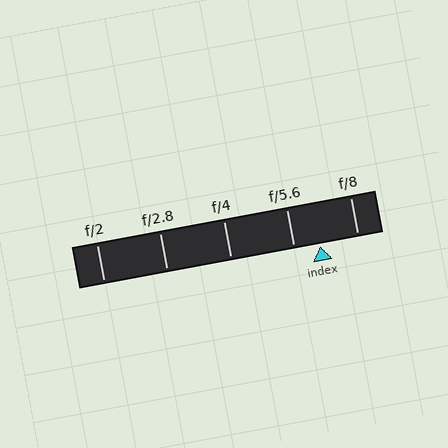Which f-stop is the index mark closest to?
The index mark is closest to f/5.6.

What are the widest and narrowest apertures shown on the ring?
The widest aperture shown is f/2 and the narrowest is f/8.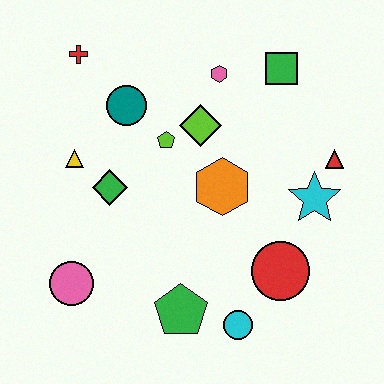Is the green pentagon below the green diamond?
Yes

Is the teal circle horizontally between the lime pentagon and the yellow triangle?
Yes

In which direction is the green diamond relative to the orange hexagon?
The green diamond is to the left of the orange hexagon.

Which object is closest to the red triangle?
The cyan star is closest to the red triangle.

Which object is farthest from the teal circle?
The cyan circle is farthest from the teal circle.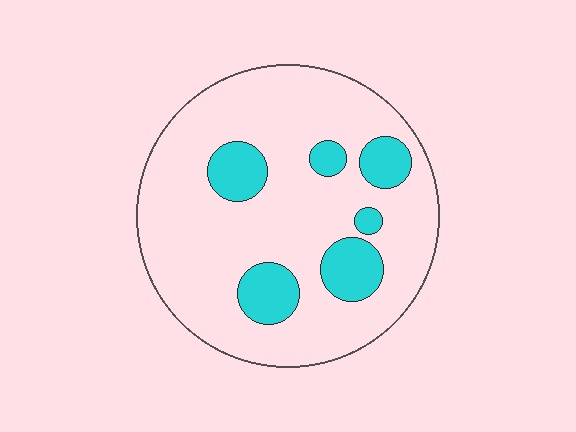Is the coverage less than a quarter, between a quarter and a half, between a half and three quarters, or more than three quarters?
Less than a quarter.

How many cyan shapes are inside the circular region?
6.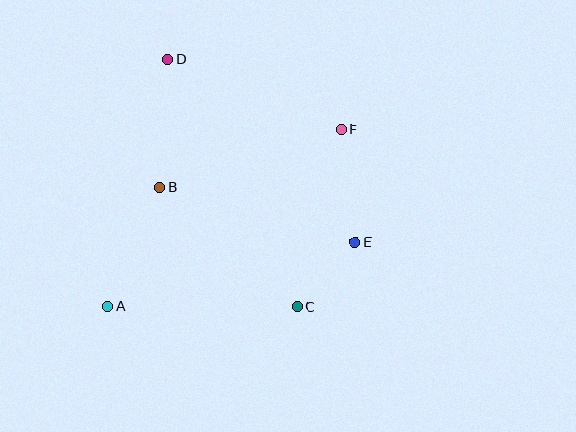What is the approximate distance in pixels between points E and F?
The distance between E and F is approximately 113 pixels.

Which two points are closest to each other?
Points C and E are closest to each other.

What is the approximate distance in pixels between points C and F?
The distance between C and F is approximately 182 pixels.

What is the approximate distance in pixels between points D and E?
The distance between D and E is approximately 262 pixels.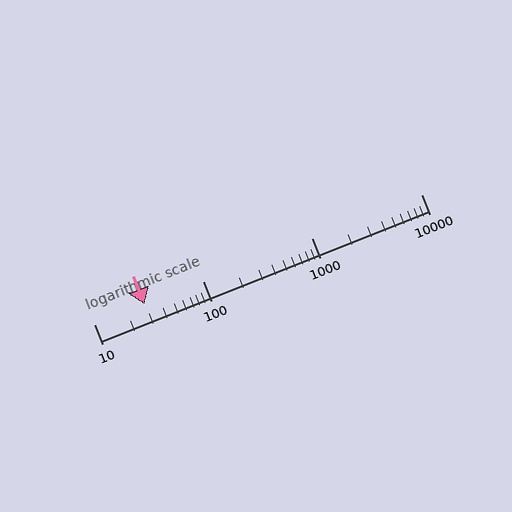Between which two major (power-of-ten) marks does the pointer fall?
The pointer is between 10 and 100.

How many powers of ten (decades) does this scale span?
The scale spans 3 decades, from 10 to 10000.